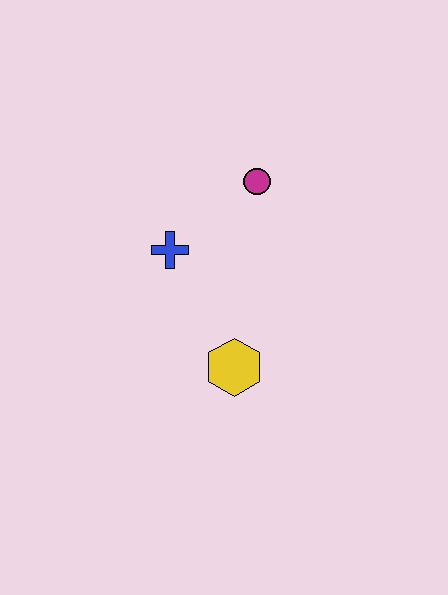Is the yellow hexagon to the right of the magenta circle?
No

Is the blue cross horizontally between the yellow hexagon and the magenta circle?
No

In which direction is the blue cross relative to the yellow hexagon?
The blue cross is above the yellow hexagon.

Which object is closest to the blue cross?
The magenta circle is closest to the blue cross.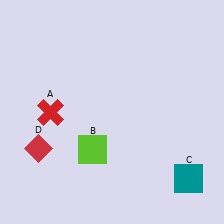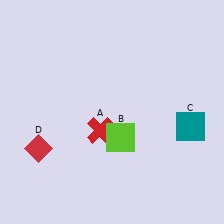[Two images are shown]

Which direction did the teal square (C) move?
The teal square (C) moved up.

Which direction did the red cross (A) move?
The red cross (A) moved right.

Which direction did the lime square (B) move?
The lime square (B) moved right.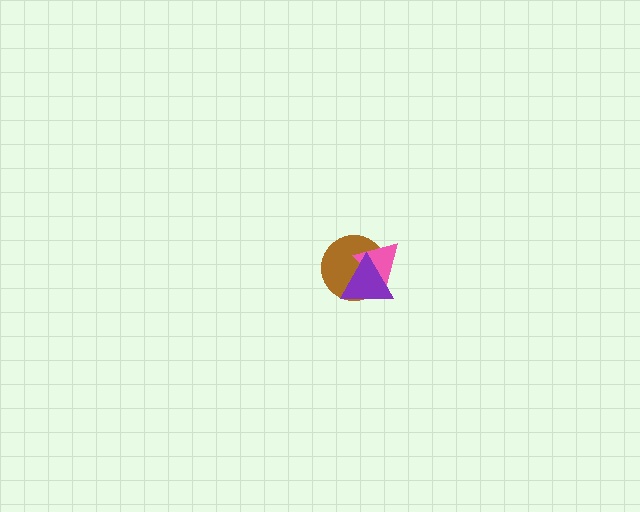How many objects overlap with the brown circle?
2 objects overlap with the brown circle.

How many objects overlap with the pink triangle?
2 objects overlap with the pink triangle.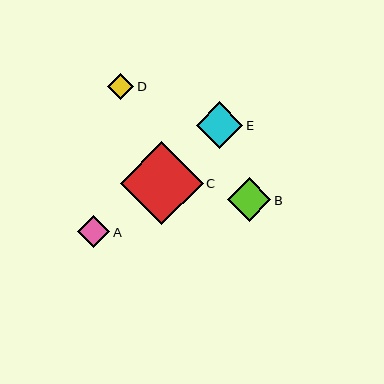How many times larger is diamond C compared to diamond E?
Diamond C is approximately 1.8 times the size of diamond E.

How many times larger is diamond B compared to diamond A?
Diamond B is approximately 1.4 times the size of diamond A.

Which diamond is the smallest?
Diamond D is the smallest with a size of approximately 26 pixels.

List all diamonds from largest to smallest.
From largest to smallest: C, E, B, A, D.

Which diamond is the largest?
Diamond C is the largest with a size of approximately 82 pixels.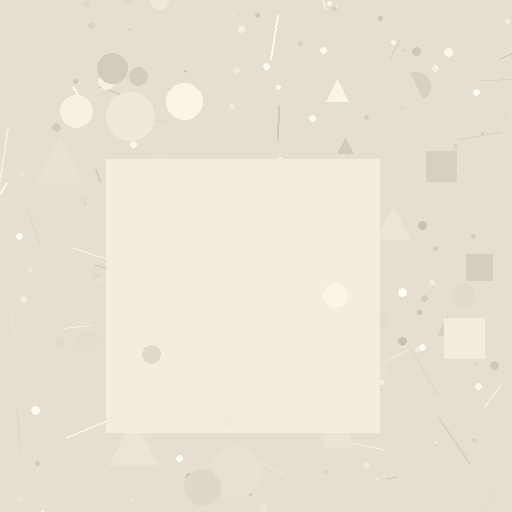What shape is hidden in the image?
A square is hidden in the image.